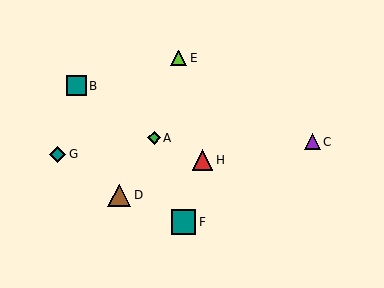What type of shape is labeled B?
Shape B is a teal square.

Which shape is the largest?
The teal square (labeled F) is the largest.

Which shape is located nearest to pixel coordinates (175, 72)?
The lime triangle (labeled E) at (179, 58) is nearest to that location.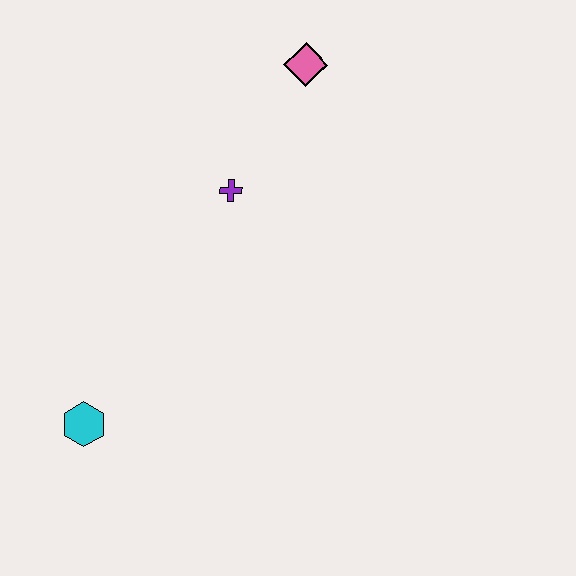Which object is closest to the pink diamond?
The purple cross is closest to the pink diamond.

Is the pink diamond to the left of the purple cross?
No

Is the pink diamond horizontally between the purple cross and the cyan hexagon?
No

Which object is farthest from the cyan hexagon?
The pink diamond is farthest from the cyan hexagon.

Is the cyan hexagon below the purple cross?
Yes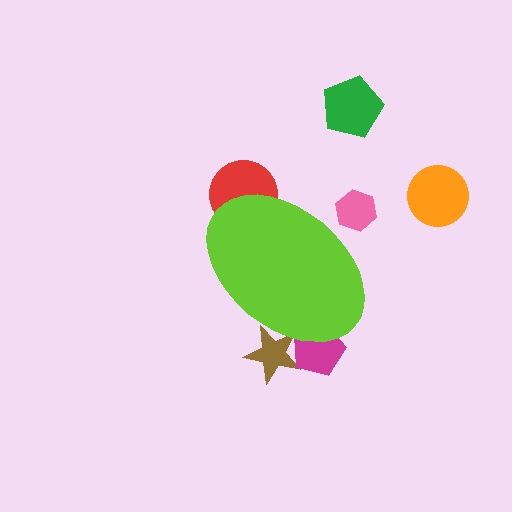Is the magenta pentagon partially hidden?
Yes, the magenta pentagon is partially hidden behind the lime ellipse.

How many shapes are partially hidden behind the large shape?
4 shapes are partially hidden.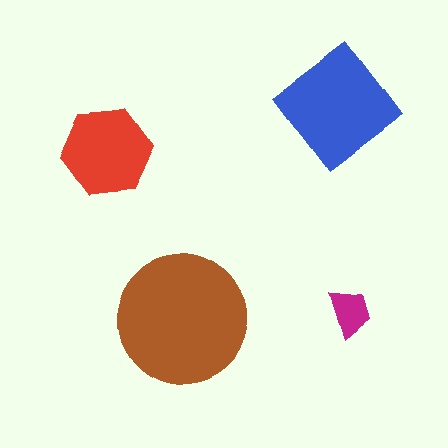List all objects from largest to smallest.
The brown circle, the blue diamond, the red hexagon, the magenta trapezoid.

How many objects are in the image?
There are 4 objects in the image.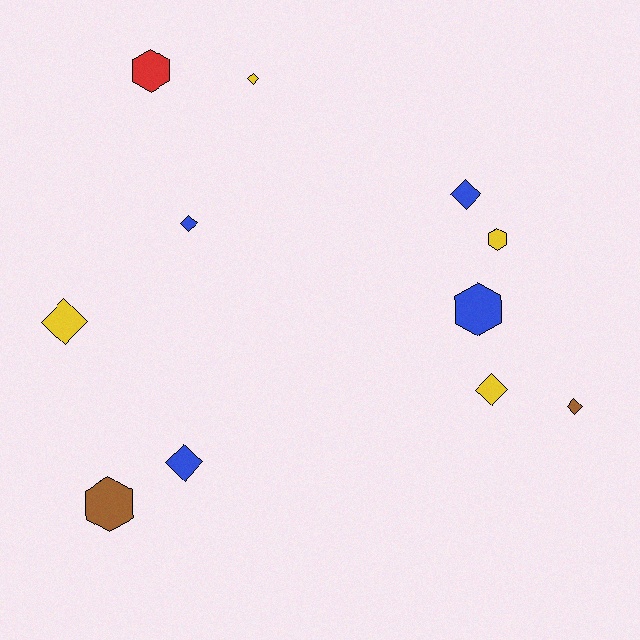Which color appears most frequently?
Blue, with 4 objects.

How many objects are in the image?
There are 11 objects.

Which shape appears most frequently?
Diamond, with 7 objects.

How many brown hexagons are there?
There is 1 brown hexagon.